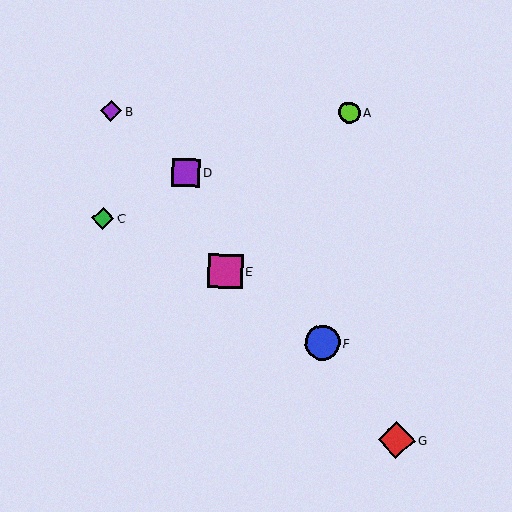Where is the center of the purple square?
The center of the purple square is at (186, 172).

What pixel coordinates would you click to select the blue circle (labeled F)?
Click at (322, 343) to select the blue circle F.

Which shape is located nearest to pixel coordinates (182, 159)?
The purple square (labeled D) at (186, 172) is nearest to that location.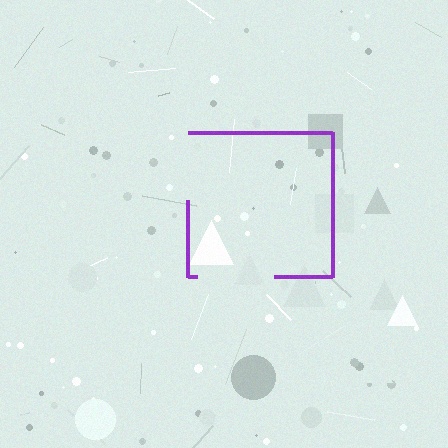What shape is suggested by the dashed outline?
The dashed outline suggests a square.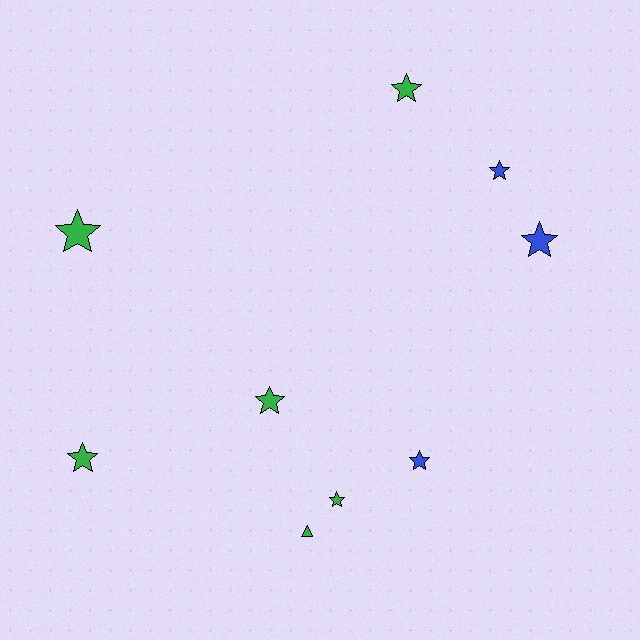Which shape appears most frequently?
Star, with 8 objects.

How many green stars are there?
There are 5 green stars.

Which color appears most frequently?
Green, with 6 objects.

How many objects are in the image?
There are 9 objects.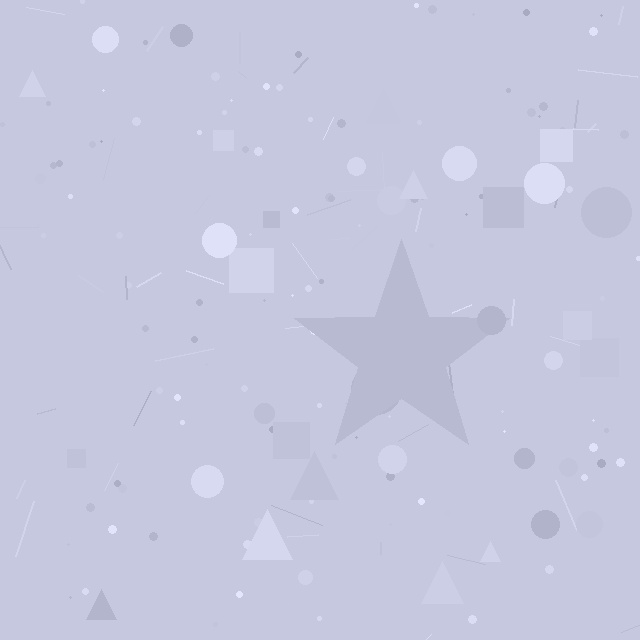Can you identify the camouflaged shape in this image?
The camouflaged shape is a star.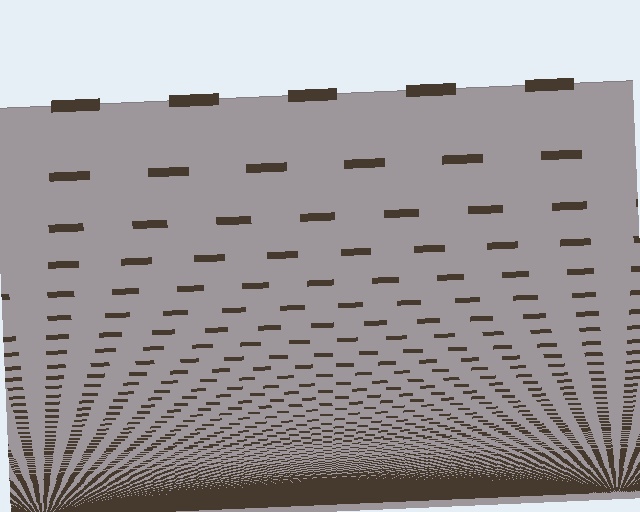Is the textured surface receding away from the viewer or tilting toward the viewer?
The surface appears to tilt toward the viewer. Texture elements get larger and sparser toward the top.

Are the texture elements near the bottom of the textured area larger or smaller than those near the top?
Smaller. The gradient is inverted — elements near the bottom are smaller and denser.